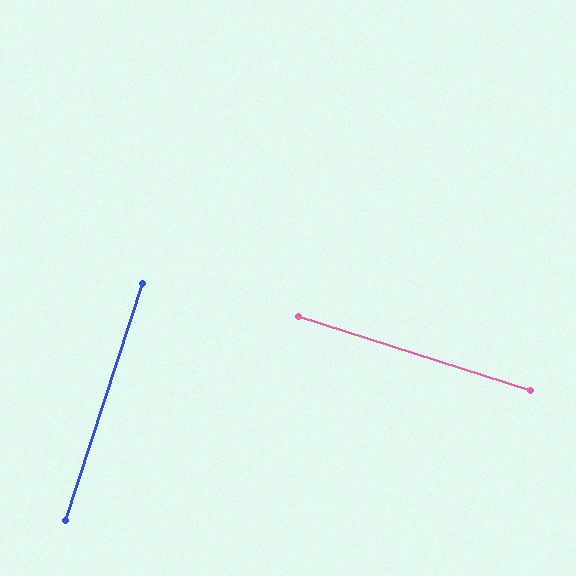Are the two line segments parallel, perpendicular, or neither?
Perpendicular — they meet at approximately 90°.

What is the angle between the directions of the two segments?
Approximately 90 degrees.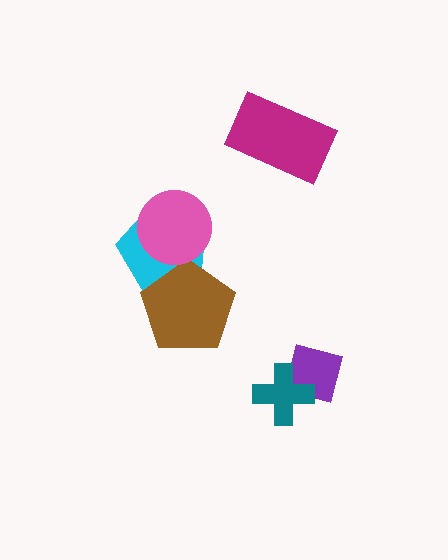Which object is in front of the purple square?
The teal cross is in front of the purple square.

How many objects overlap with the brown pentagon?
1 object overlaps with the brown pentagon.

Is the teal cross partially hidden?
No, no other shape covers it.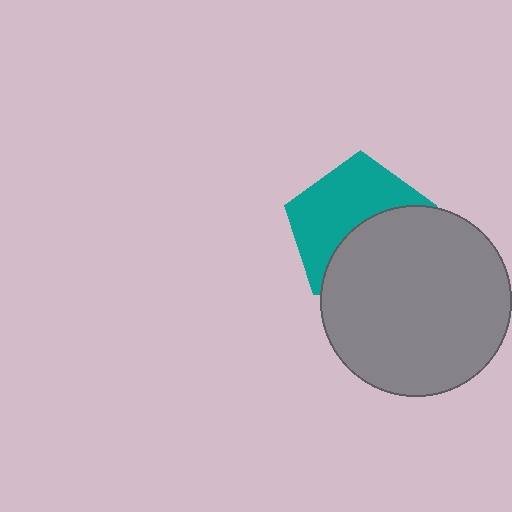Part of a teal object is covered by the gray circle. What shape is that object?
It is a pentagon.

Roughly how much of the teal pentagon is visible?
About half of it is visible (roughly 53%).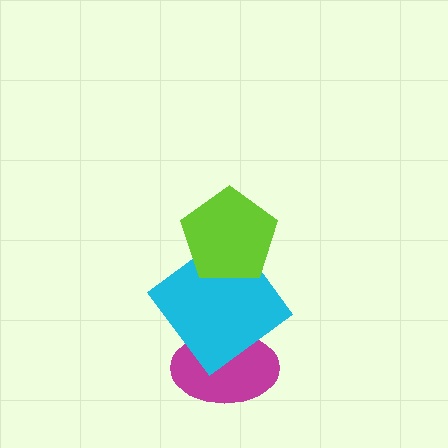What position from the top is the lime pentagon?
The lime pentagon is 1st from the top.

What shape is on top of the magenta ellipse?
The cyan diamond is on top of the magenta ellipse.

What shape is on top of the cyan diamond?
The lime pentagon is on top of the cyan diamond.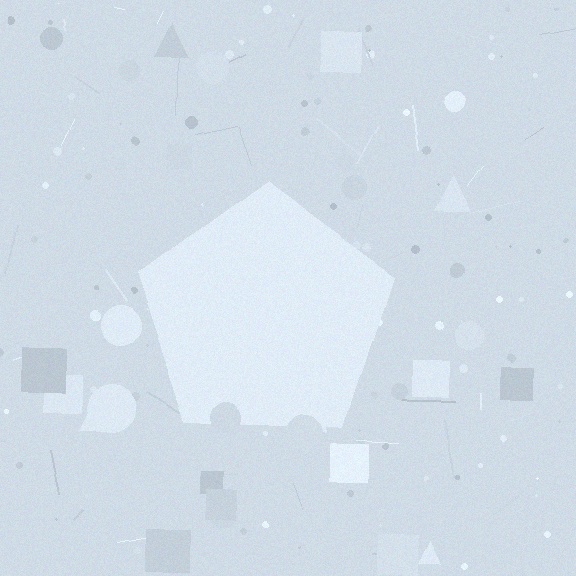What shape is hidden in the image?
A pentagon is hidden in the image.